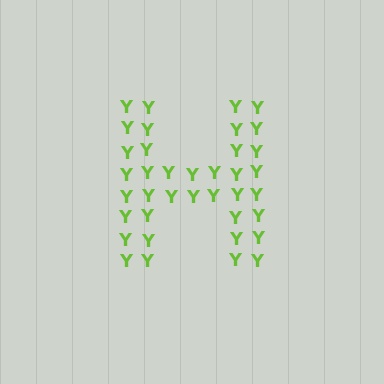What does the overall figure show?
The overall figure shows the letter H.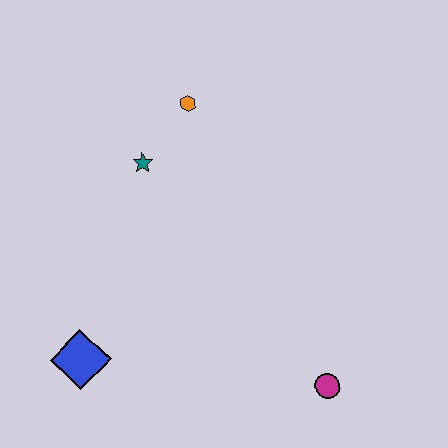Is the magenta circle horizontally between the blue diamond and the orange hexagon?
No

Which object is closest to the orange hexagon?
The teal star is closest to the orange hexagon.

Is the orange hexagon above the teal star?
Yes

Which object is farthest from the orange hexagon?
The magenta circle is farthest from the orange hexagon.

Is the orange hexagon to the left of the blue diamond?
No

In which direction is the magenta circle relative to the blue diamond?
The magenta circle is to the right of the blue diamond.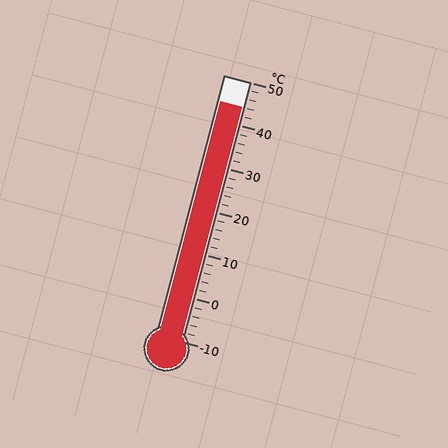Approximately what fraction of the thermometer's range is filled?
The thermometer is filled to approximately 90% of its range.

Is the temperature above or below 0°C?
The temperature is above 0°C.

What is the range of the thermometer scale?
The thermometer scale ranges from -10°C to 50°C.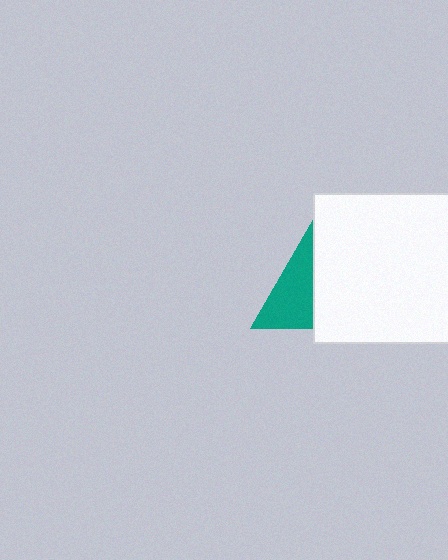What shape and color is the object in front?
The object in front is a white rectangle.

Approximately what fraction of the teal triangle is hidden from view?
Roughly 52% of the teal triangle is hidden behind the white rectangle.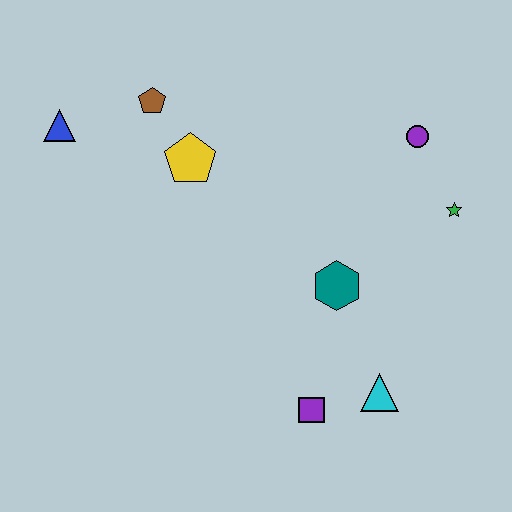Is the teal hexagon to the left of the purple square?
No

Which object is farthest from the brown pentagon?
The cyan triangle is farthest from the brown pentagon.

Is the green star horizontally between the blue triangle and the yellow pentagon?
No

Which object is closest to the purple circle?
The green star is closest to the purple circle.